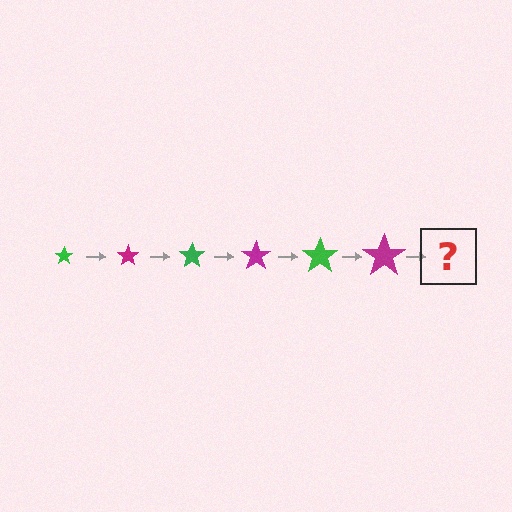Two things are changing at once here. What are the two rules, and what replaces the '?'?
The two rules are that the star grows larger each step and the color cycles through green and magenta. The '?' should be a green star, larger than the previous one.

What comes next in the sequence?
The next element should be a green star, larger than the previous one.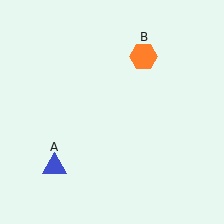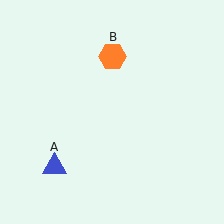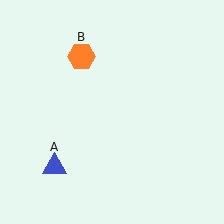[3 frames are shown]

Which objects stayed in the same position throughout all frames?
Blue triangle (object A) remained stationary.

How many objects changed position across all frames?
1 object changed position: orange hexagon (object B).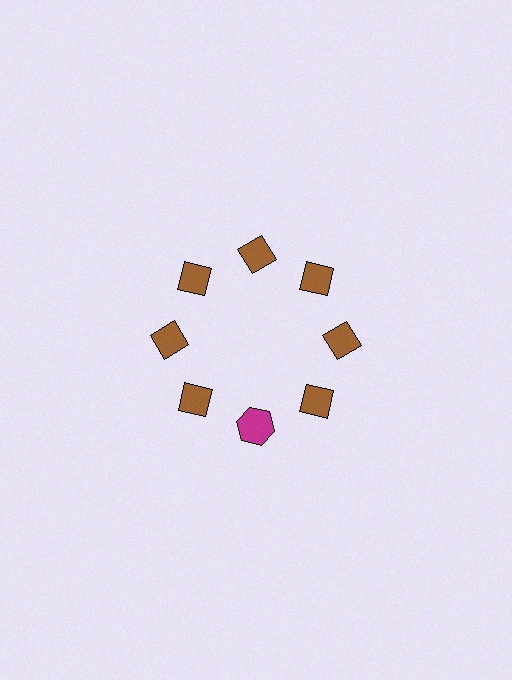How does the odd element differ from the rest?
It differs in both color (magenta instead of brown) and shape (hexagon instead of diamond).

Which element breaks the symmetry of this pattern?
The magenta hexagon at roughly the 6 o'clock position breaks the symmetry. All other shapes are brown diamonds.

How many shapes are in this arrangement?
There are 8 shapes arranged in a ring pattern.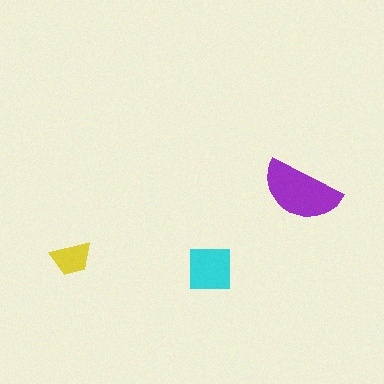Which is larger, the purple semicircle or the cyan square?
The purple semicircle.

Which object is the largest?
The purple semicircle.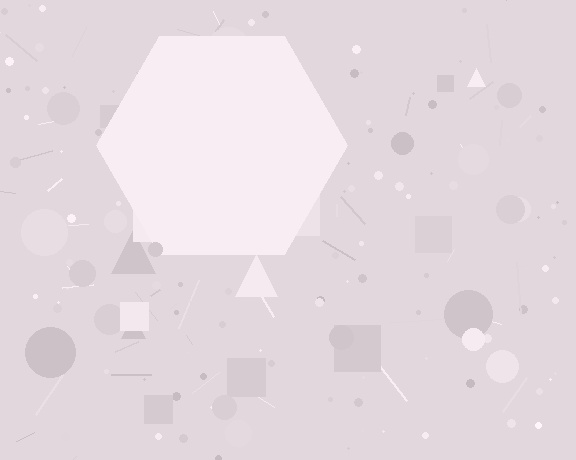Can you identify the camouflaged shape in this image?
The camouflaged shape is a hexagon.